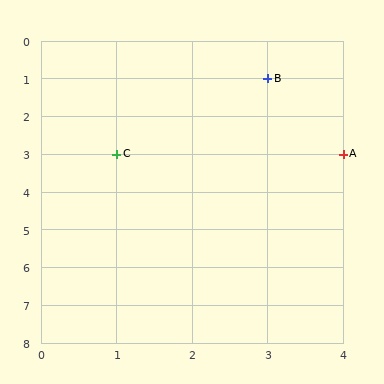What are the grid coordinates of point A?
Point A is at grid coordinates (4, 3).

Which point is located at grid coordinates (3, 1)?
Point B is at (3, 1).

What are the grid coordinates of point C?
Point C is at grid coordinates (1, 3).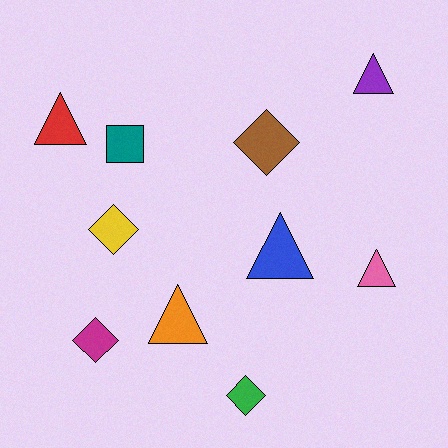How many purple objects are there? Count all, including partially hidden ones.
There is 1 purple object.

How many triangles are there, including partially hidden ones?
There are 5 triangles.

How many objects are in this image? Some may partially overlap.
There are 10 objects.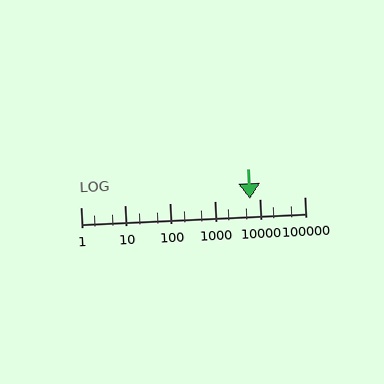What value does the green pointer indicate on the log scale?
The pointer indicates approximately 6100.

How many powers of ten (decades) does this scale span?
The scale spans 5 decades, from 1 to 100000.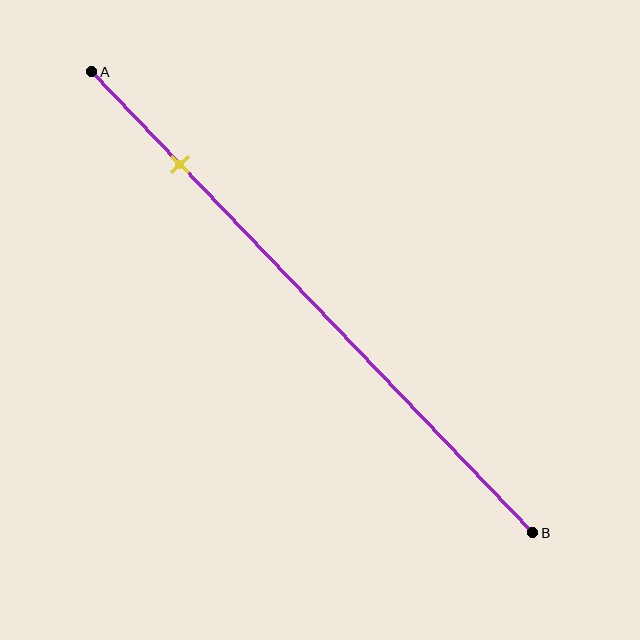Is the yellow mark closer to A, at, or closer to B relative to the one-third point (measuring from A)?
The yellow mark is closer to point A than the one-third point of segment AB.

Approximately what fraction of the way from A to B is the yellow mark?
The yellow mark is approximately 20% of the way from A to B.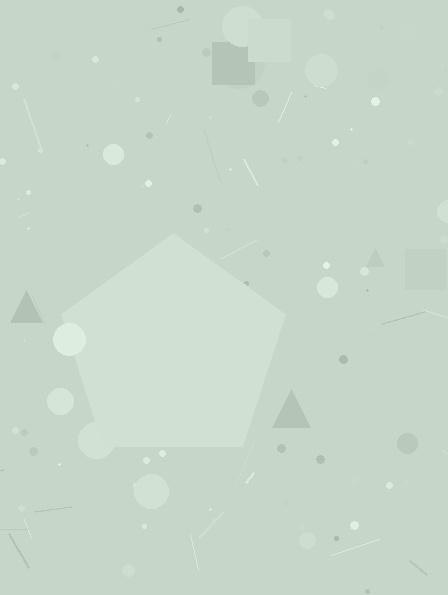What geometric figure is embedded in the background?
A pentagon is embedded in the background.